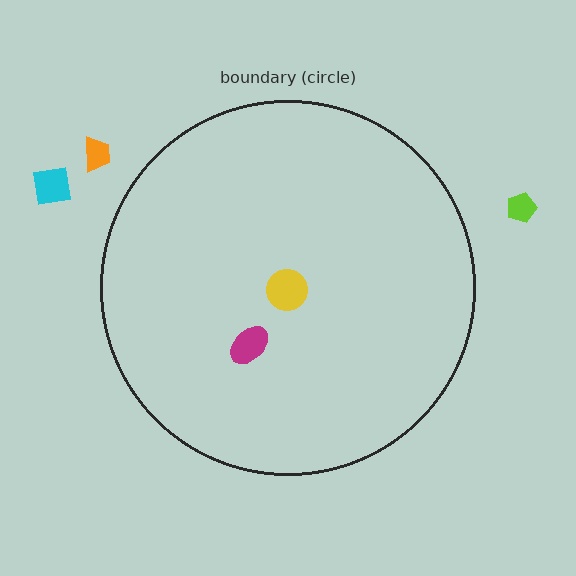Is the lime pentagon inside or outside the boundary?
Outside.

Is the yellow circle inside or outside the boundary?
Inside.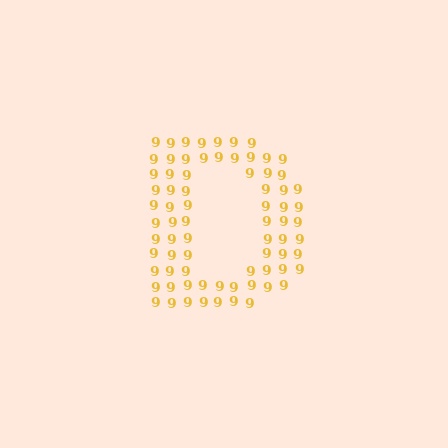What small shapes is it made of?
It is made of small digit 9's.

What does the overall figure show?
The overall figure shows the letter D.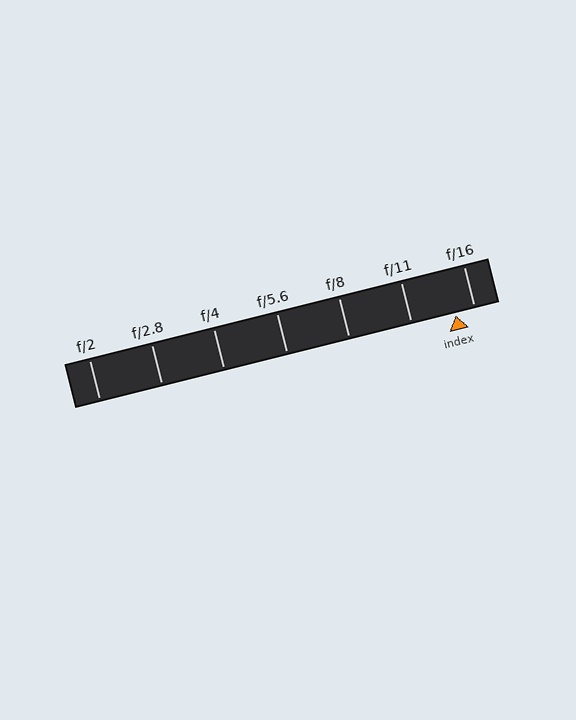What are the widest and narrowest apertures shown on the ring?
The widest aperture shown is f/2 and the narrowest is f/16.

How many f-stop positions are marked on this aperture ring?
There are 7 f-stop positions marked.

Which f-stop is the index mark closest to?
The index mark is closest to f/16.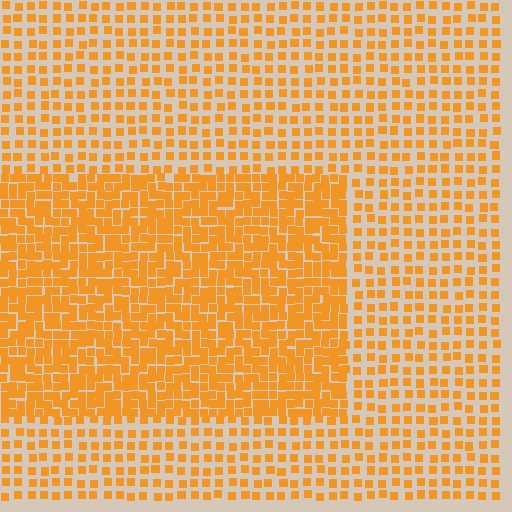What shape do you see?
I see a rectangle.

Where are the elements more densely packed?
The elements are more densely packed inside the rectangle boundary.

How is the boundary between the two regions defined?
The boundary is defined by a change in element density (approximately 2.1x ratio). All elements are the same color, size, and shape.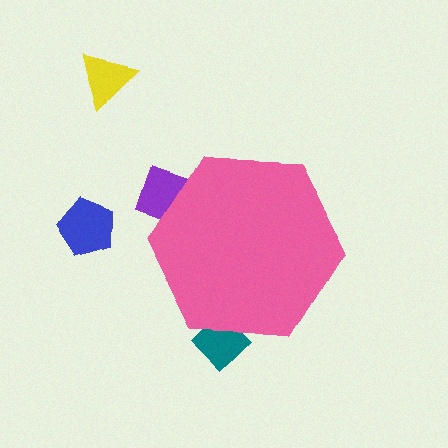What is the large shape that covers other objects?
A pink hexagon.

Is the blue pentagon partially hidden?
No, the blue pentagon is fully visible.